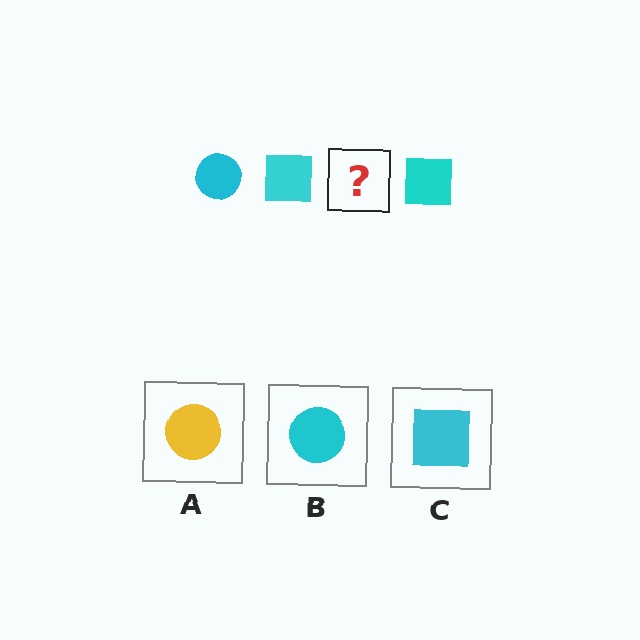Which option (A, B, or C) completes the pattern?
B.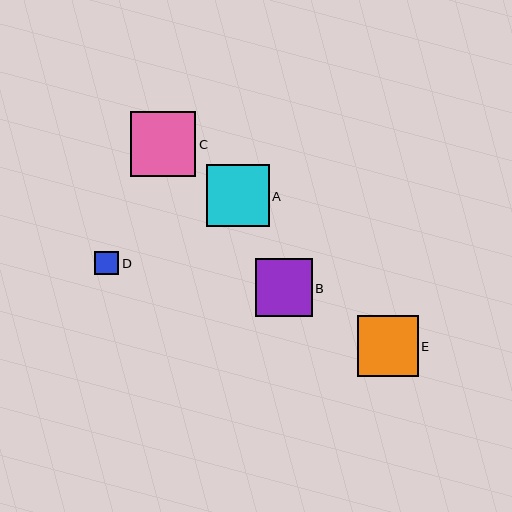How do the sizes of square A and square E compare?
Square A and square E are approximately the same size.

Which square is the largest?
Square C is the largest with a size of approximately 65 pixels.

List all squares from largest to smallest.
From largest to smallest: C, A, E, B, D.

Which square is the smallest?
Square D is the smallest with a size of approximately 24 pixels.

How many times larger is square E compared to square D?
Square E is approximately 2.6 times the size of square D.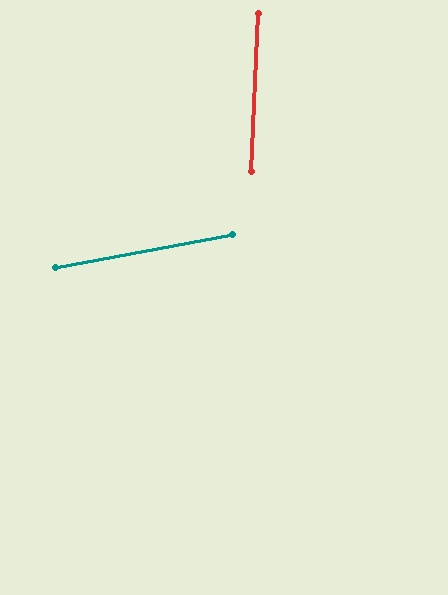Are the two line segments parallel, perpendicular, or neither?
Neither parallel nor perpendicular — they differ by about 77°.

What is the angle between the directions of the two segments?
Approximately 77 degrees.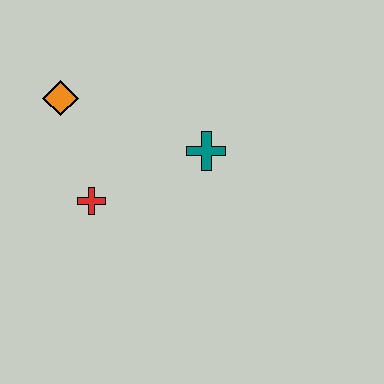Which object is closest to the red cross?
The orange diamond is closest to the red cross.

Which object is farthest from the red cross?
The teal cross is farthest from the red cross.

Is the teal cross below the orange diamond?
Yes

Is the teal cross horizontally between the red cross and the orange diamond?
No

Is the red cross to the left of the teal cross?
Yes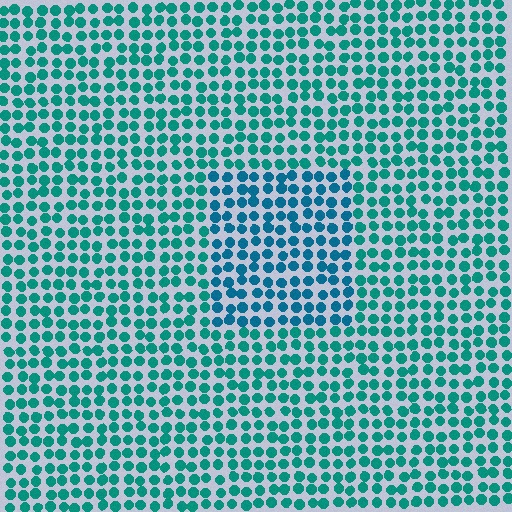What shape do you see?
I see a rectangle.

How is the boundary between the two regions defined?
The boundary is defined purely by a slight shift in hue (about 24 degrees). Spacing, size, and orientation are identical on both sides.